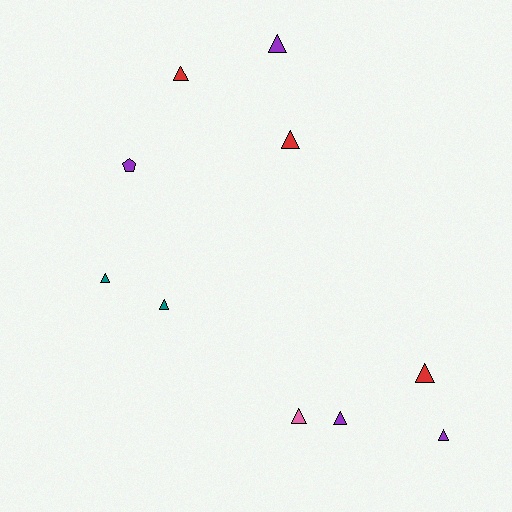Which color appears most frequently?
Purple, with 4 objects.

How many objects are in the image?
There are 10 objects.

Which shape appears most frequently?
Triangle, with 9 objects.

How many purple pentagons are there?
There is 1 purple pentagon.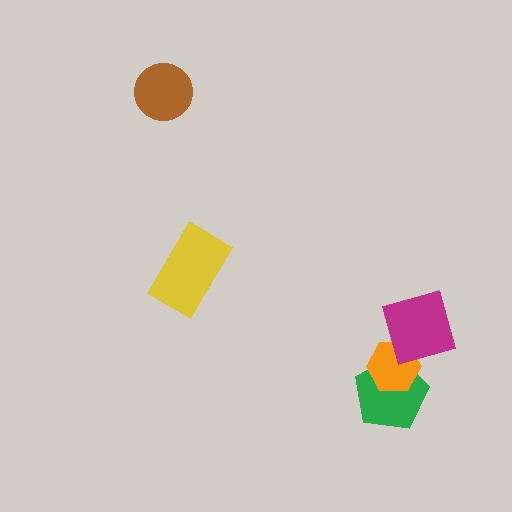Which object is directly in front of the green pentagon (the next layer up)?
The orange hexagon is directly in front of the green pentagon.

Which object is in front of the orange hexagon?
The magenta diamond is in front of the orange hexagon.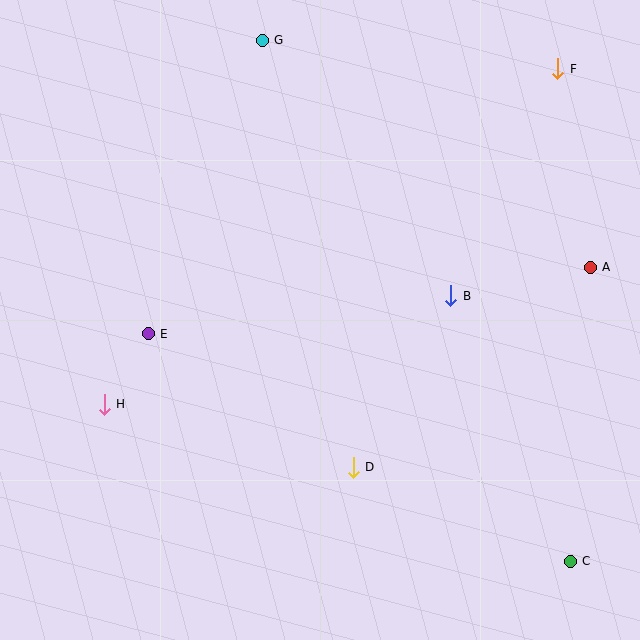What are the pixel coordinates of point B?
Point B is at (451, 296).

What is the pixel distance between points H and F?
The distance between H and F is 564 pixels.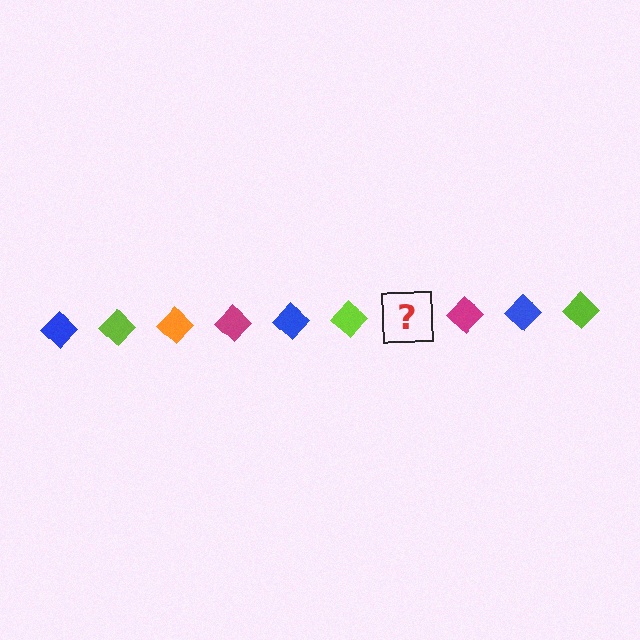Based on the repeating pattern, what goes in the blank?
The blank should be an orange diamond.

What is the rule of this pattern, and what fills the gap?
The rule is that the pattern cycles through blue, lime, orange, magenta diamonds. The gap should be filled with an orange diamond.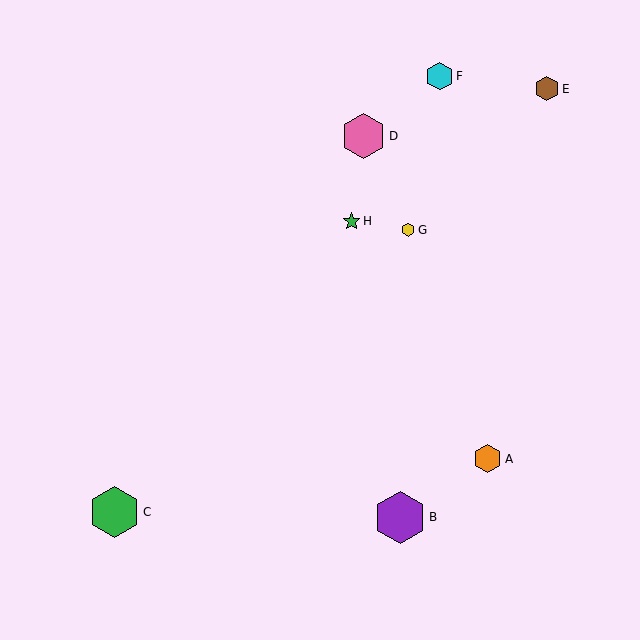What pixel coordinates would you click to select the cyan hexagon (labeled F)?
Click at (440, 76) to select the cyan hexagon F.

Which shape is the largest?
The purple hexagon (labeled B) is the largest.